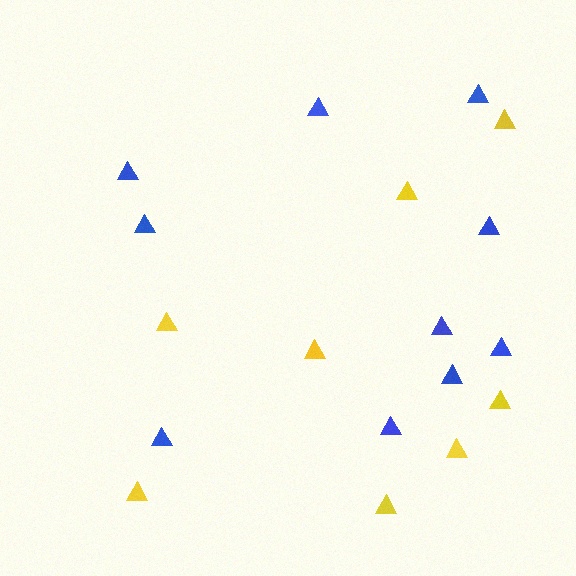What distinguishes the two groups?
There are 2 groups: one group of yellow triangles (8) and one group of blue triangles (10).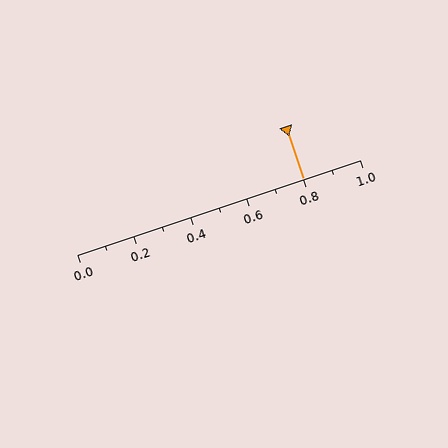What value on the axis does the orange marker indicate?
The marker indicates approximately 0.8.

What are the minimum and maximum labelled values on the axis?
The axis runs from 0.0 to 1.0.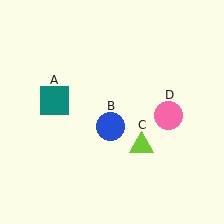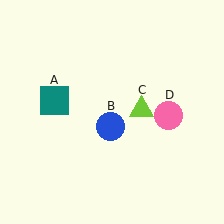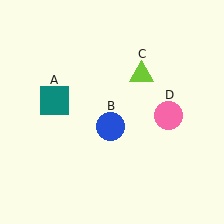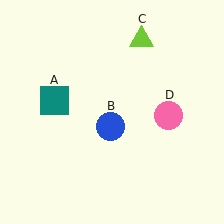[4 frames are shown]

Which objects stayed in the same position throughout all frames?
Teal square (object A) and blue circle (object B) and pink circle (object D) remained stationary.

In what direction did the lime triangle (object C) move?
The lime triangle (object C) moved up.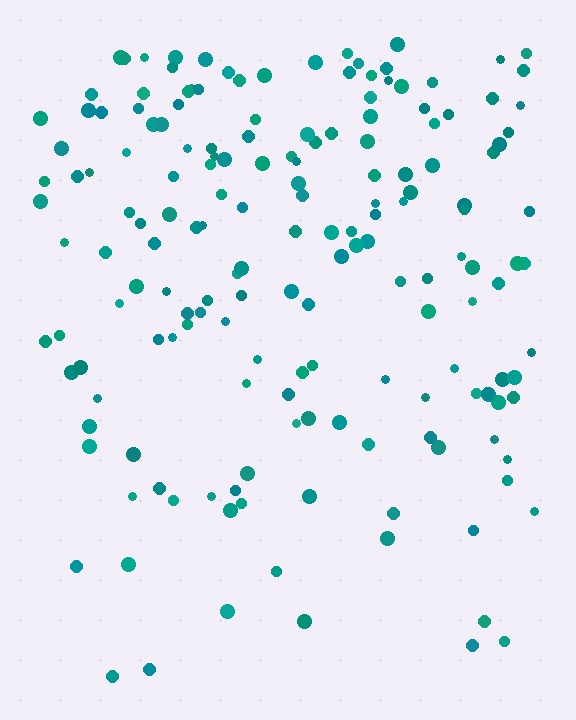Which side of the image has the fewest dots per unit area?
The bottom.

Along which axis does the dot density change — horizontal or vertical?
Vertical.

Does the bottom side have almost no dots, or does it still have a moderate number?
Still a moderate number, just noticeably fewer than the top.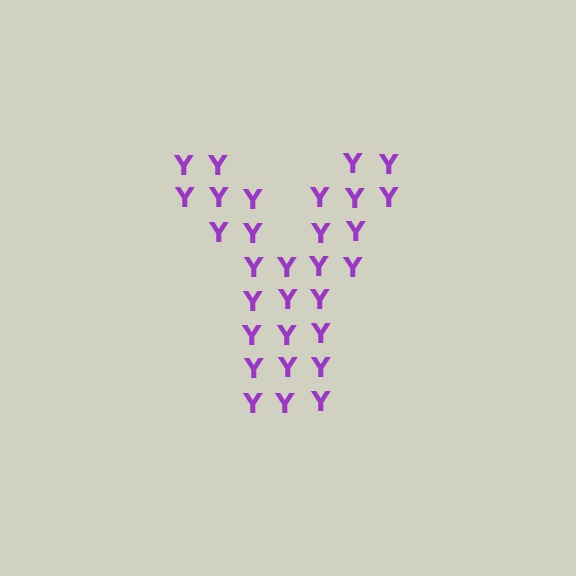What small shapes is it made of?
It is made of small letter Y's.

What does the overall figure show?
The overall figure shows the letter Y.